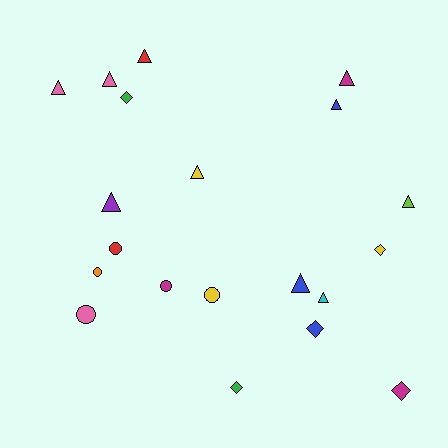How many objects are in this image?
There are 20 objects.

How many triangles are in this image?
There are 10 triangles.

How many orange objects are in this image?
There is 1 orange object.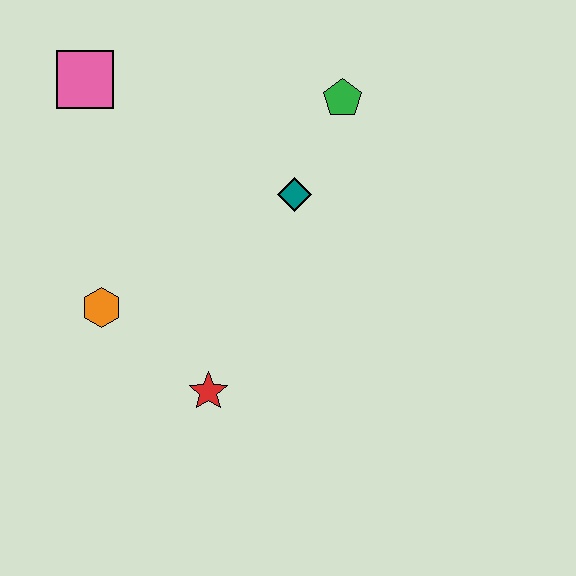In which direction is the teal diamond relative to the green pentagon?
The teal diamond is below the green pentagon.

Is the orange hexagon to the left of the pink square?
No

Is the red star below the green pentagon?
Yes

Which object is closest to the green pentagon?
The teal diamond is closest to the green pentagon.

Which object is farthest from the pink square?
The red star is farthest from the pink square.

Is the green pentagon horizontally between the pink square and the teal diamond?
No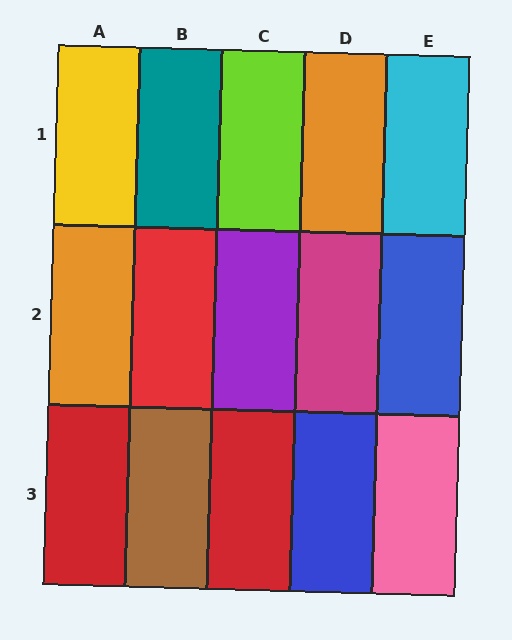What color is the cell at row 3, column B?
Brown.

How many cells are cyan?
1 cell is cyan.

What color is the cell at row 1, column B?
Teal.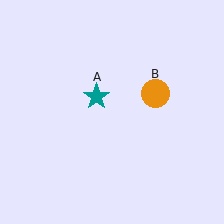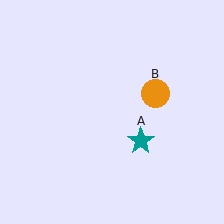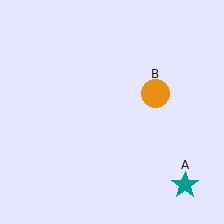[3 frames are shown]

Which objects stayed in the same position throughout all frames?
Orange circle (object B) remained stationary.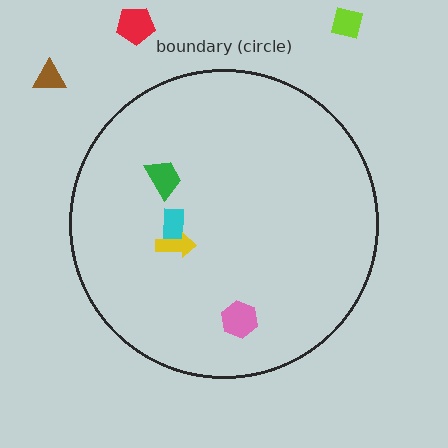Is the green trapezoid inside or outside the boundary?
Inside.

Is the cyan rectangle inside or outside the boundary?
Inside.